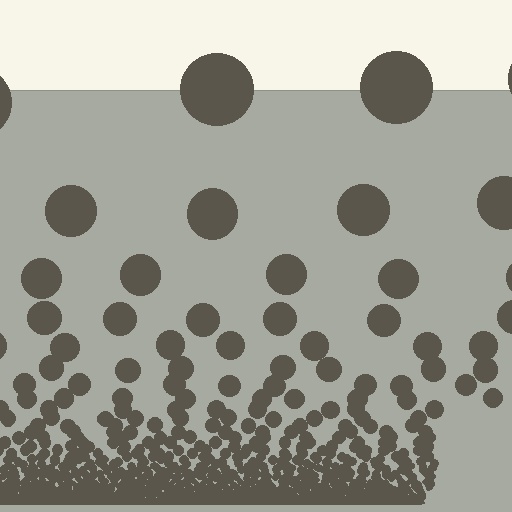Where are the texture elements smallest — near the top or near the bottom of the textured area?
Near the bottom.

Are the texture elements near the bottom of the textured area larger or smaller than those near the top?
Smaller. The gradient is inverted — elements near the bottom are smaller and denser.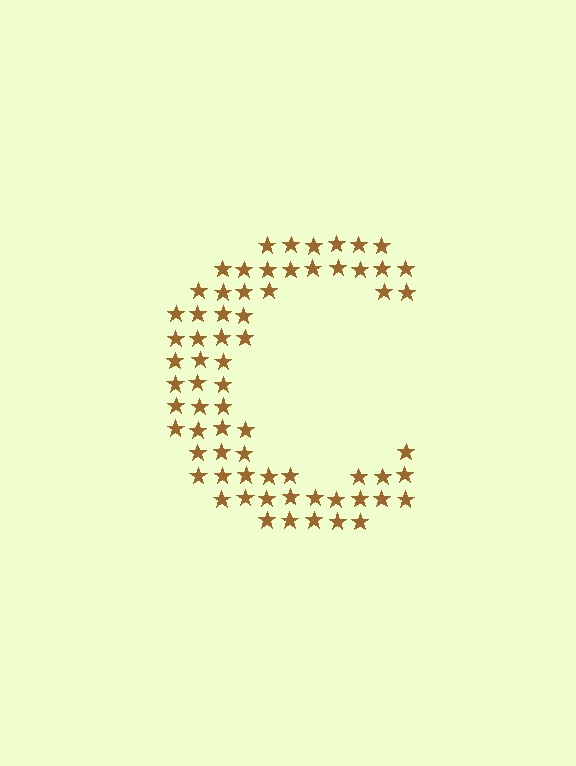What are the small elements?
The small elements are stars.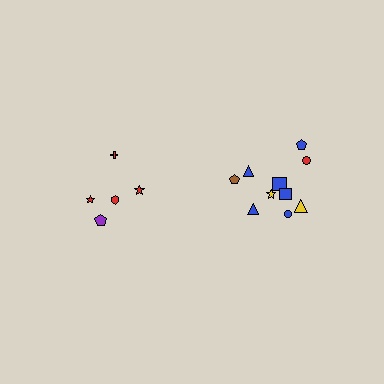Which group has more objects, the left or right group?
The right group.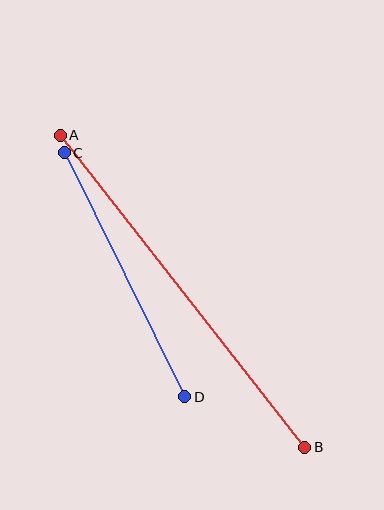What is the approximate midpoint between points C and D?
The midpoint is at approximately (124, 275) pixels.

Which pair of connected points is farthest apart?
Points A and B are farthest apart.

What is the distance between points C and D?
The distance is approximately 272 pixels.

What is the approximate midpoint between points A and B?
The midpoint is at approximately (183, 291) pixels.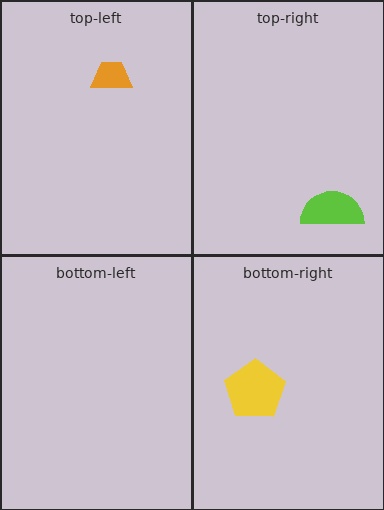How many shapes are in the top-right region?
1.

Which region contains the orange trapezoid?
The top-left region.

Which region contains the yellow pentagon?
The bottom-right region.